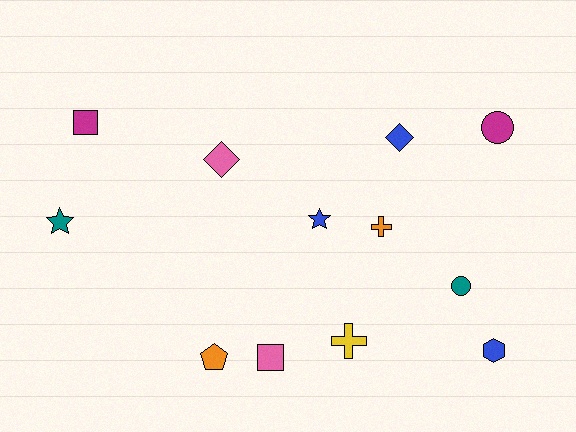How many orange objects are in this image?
There are 2 orange objects.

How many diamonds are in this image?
There are 2 diamonds.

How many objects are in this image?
There are 12 objects.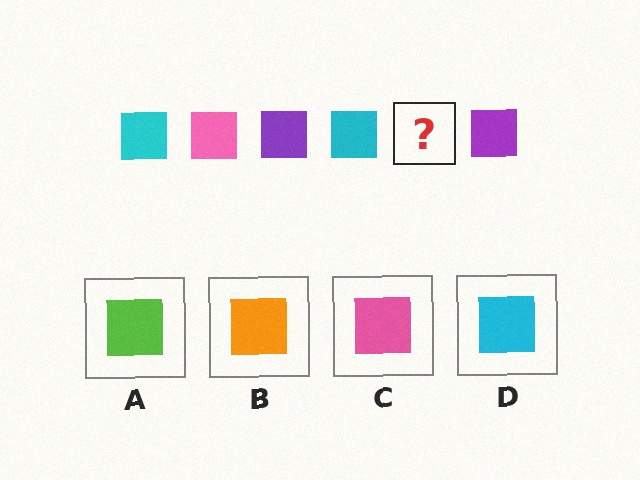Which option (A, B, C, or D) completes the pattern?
C.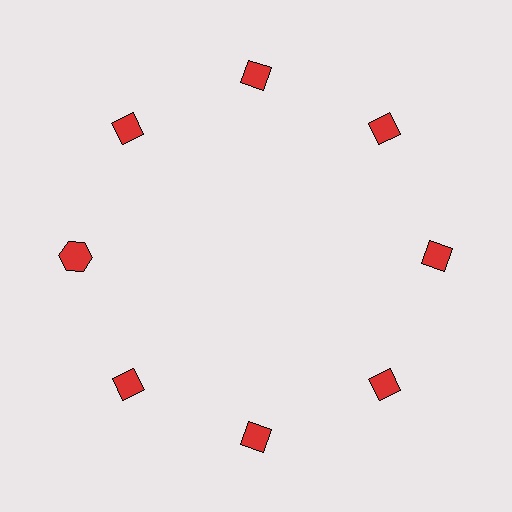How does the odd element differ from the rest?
It has a different shape: hexagon instead of diamond.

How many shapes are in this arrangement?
There are 8 shapes arranged in a ring pattern.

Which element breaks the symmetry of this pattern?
The red hexagon at roughly the 9 o'clock position breaks the symmetry. All other shapes are red diamonds.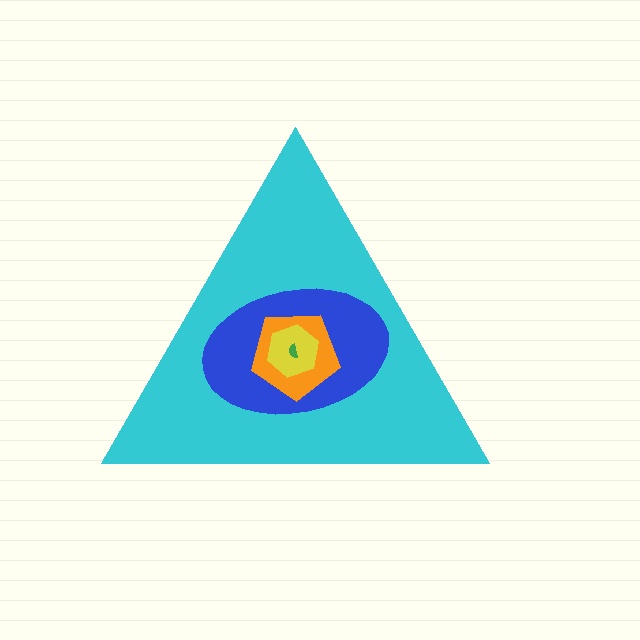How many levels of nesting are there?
5.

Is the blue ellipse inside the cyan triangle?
Yes.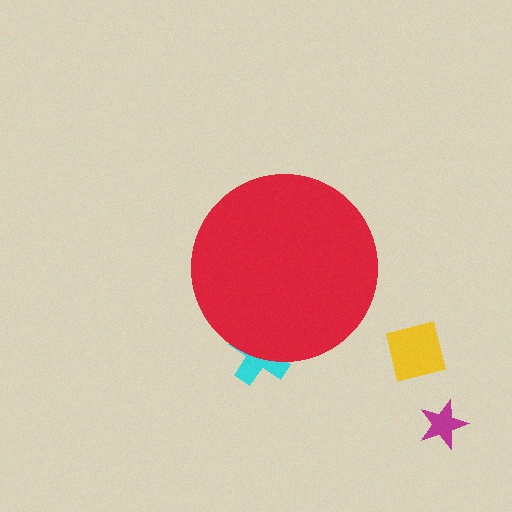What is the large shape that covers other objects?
A red circle.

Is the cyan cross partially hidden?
Yes, the cyan cross is partially hidden behind the red circle.